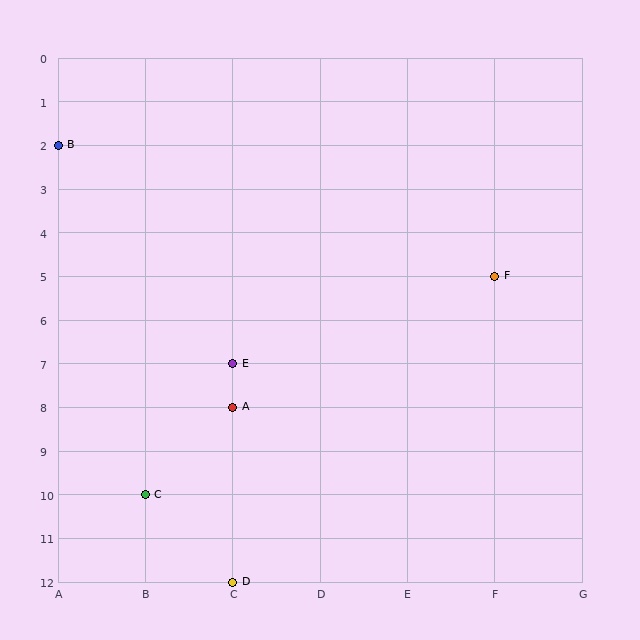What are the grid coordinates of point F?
Point F is at grid coordinates (F, 5).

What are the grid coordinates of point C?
Point C is at grid coordinates (B, 10).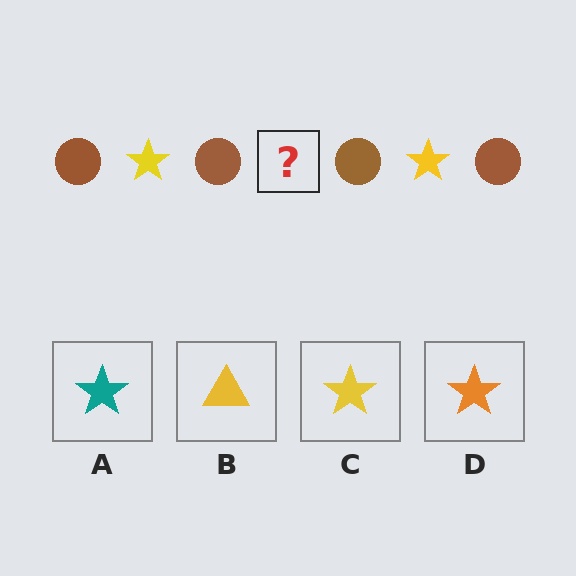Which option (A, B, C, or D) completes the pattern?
C.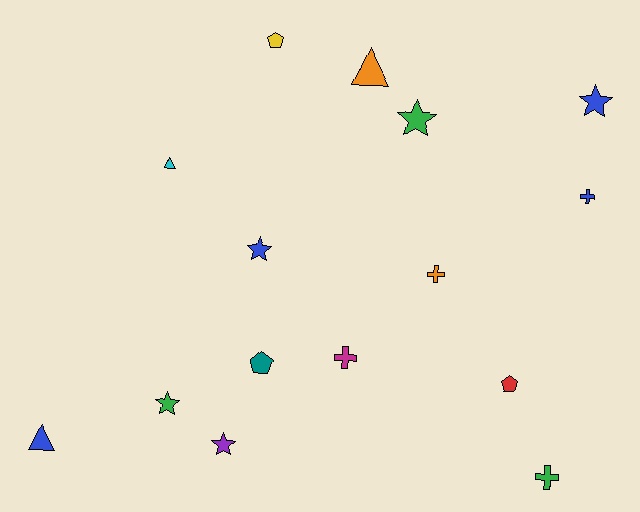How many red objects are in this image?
There is 1 red object.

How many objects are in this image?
There are 15 objects.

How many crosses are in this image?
There are 4 crosses.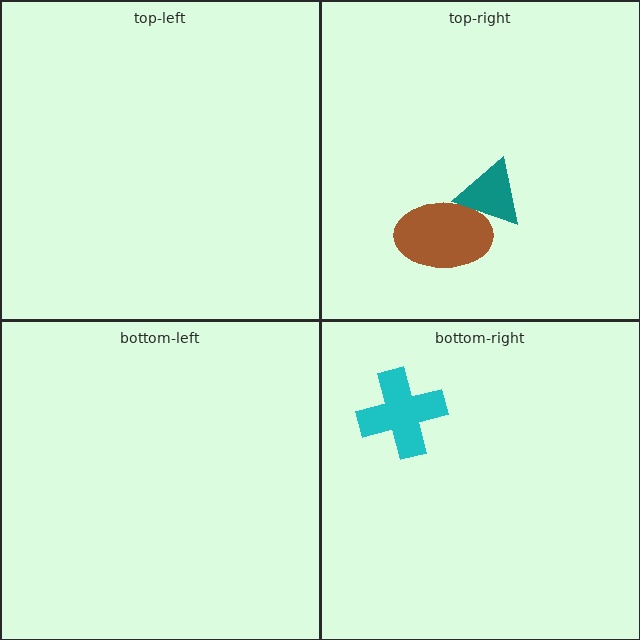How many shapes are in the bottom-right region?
1.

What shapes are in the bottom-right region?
The cyan cross.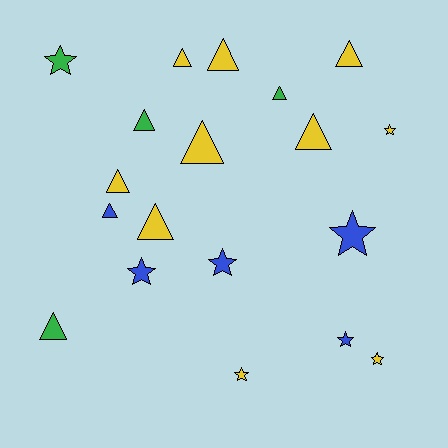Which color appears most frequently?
Yellow, with 10 objects.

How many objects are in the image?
There are 19 objects.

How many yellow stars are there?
There are 3 yellow stars.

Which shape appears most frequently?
Triangle, with 11 objects.